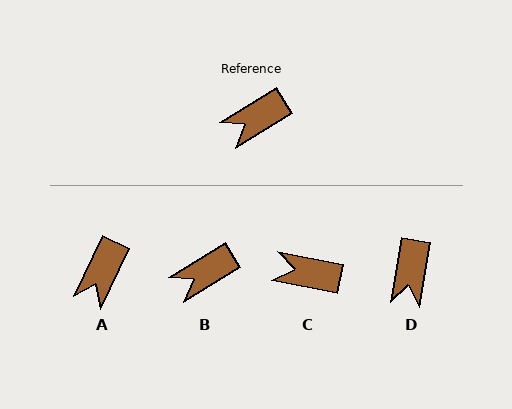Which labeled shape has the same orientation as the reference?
B.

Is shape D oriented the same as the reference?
No, it is off by about 49 degrees.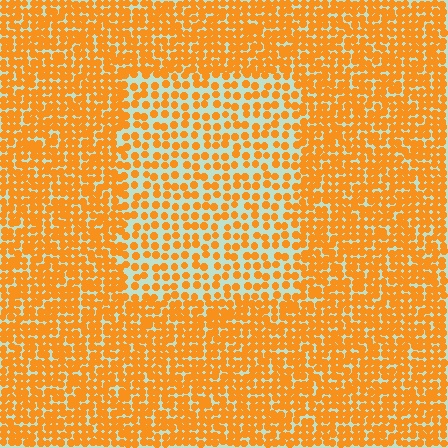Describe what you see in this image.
The image contains small orange elements arranged at two different densities. A rectangle-shaped region is visible where the elements are less densely packed than the surrounding area.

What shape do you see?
I see a rectangle.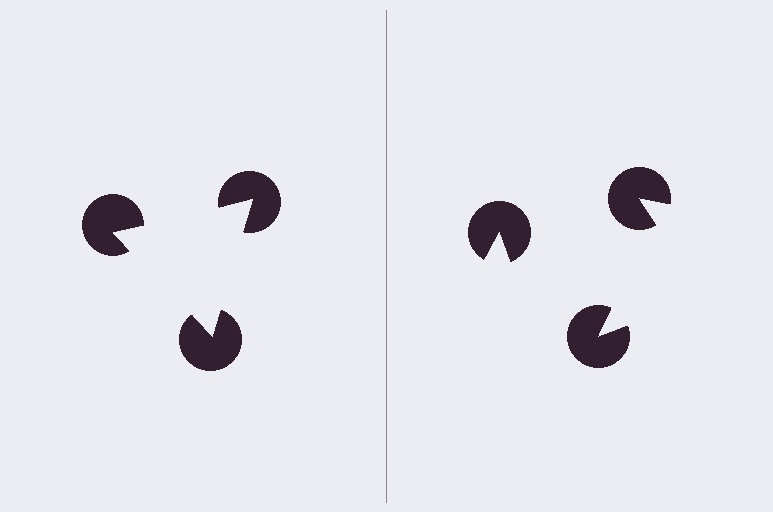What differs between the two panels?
The pac-man discs are positioned identically on both sides; only the wedge orientations differ. On the left they align to a triangle; on the right they are misaligned.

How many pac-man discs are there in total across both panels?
6 — 3 on each side.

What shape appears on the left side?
An illusory triangle.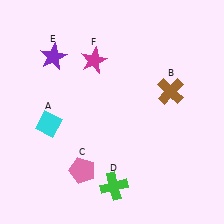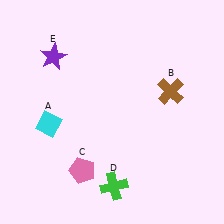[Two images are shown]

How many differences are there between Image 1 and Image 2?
There is 1 difference between the two images.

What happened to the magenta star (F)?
The magenta star (F) was removed in Image 2. It was in the top-left area of Image 1.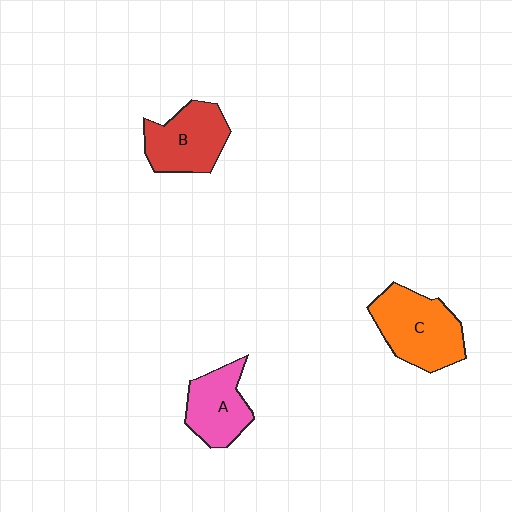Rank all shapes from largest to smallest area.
From largest to smallest: C (orange), B (red), A (pink).